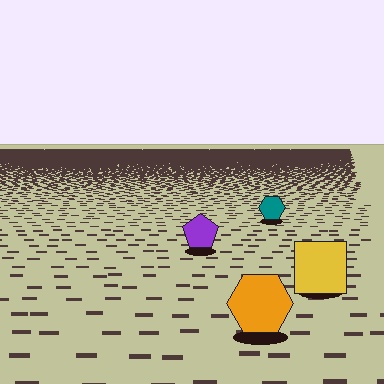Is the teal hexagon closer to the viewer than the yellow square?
No. The yellow square is closer — you can tell from the texture gradient: the ground texture is coarser near it.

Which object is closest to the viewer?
The orange hexagon is closest. The texture marks near it are larger and more spread out.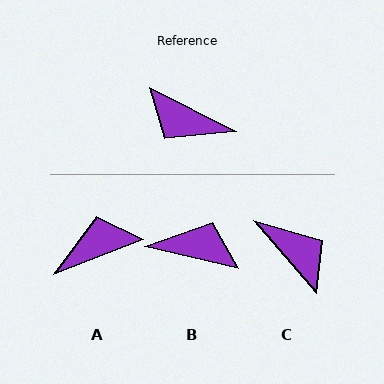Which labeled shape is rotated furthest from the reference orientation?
B, about 166 degrees away.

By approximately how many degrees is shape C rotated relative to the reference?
Approximately 158 degrees counter-clockwise.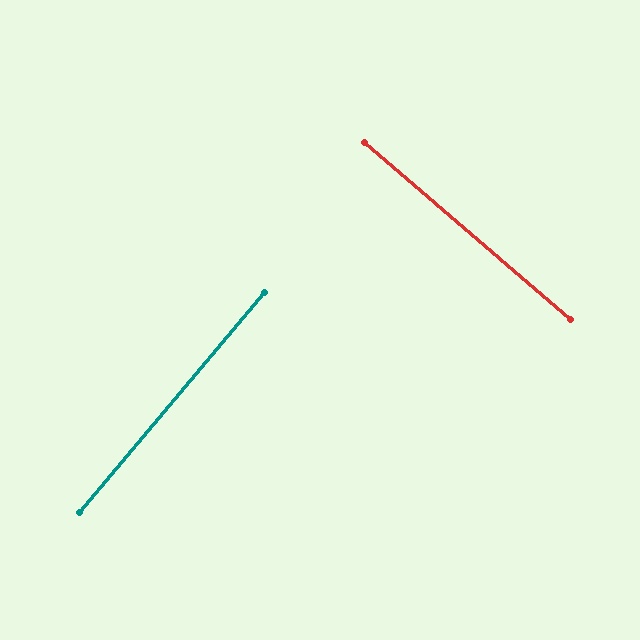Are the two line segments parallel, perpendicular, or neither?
Perpendicular — they meet at approximately 89°.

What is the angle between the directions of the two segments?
Approximately 89 degrees.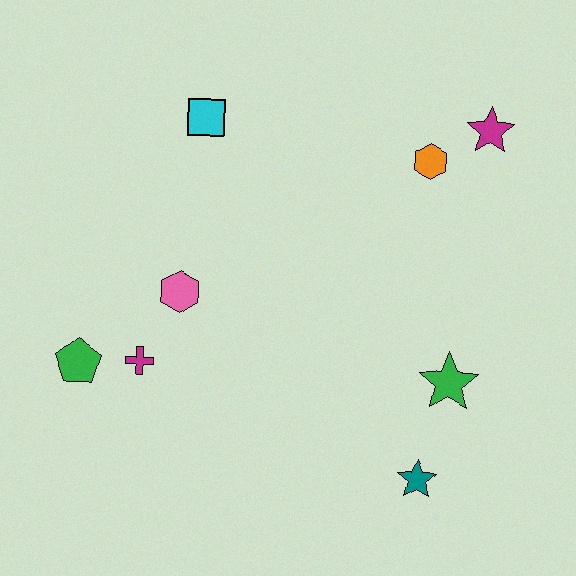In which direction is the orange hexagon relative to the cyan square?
The orange hexagon is to the right of the cyan square.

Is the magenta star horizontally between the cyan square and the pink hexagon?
No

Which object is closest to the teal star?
The green star is closest to the teal star.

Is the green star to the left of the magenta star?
Yes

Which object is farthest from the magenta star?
The green pentagon is farthest from the magenta star.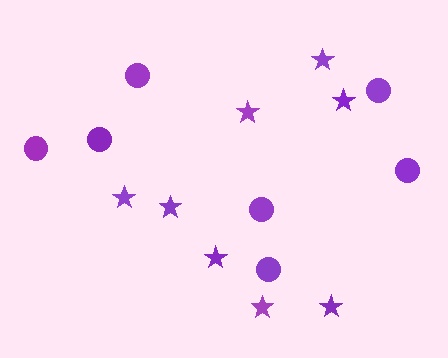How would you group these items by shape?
There are 2 groups: one group of stars (8) and one group of circles (7).